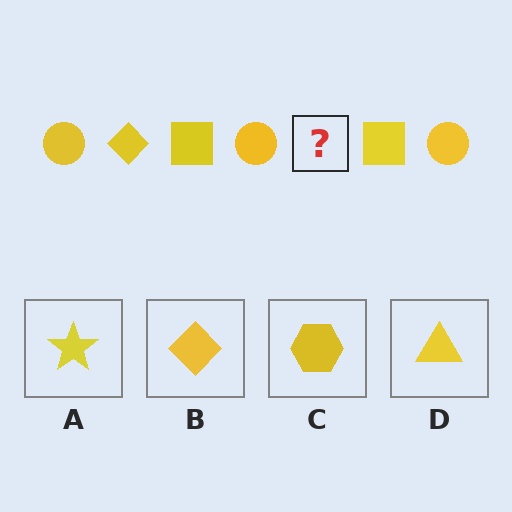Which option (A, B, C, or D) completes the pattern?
B.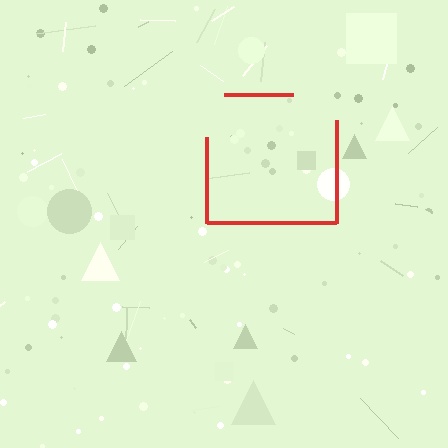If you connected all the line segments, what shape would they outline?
They would outline a square.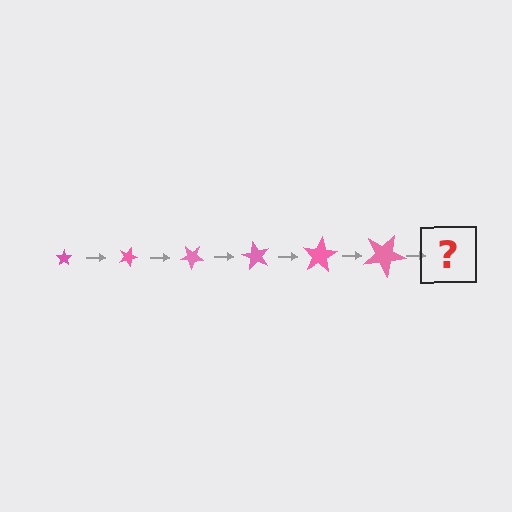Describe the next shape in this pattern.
It should be a star, larger than the previous one and rotated 120 degrees from the start.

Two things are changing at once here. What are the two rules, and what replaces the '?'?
The two rules are that the star grows larger each step and it rotates 20 degrees each step. The '?' should be a star, larger than the previous one and rotated 120 degrees from the start.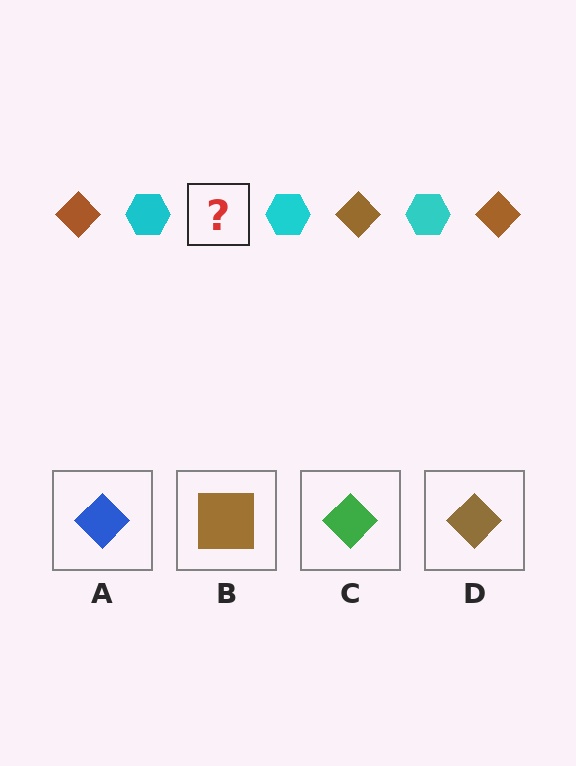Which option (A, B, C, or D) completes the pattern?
D.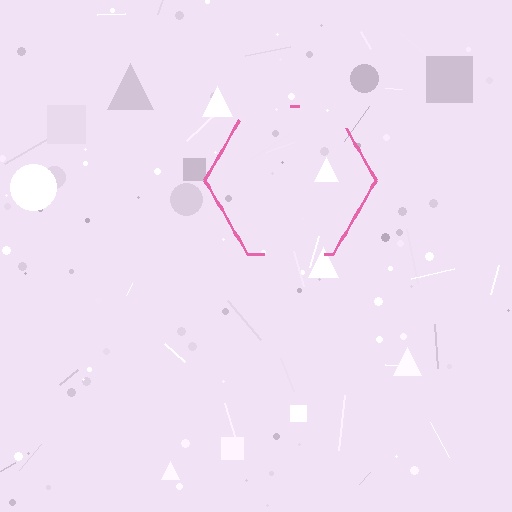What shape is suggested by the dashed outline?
The dashed outline suggests a hexagon.